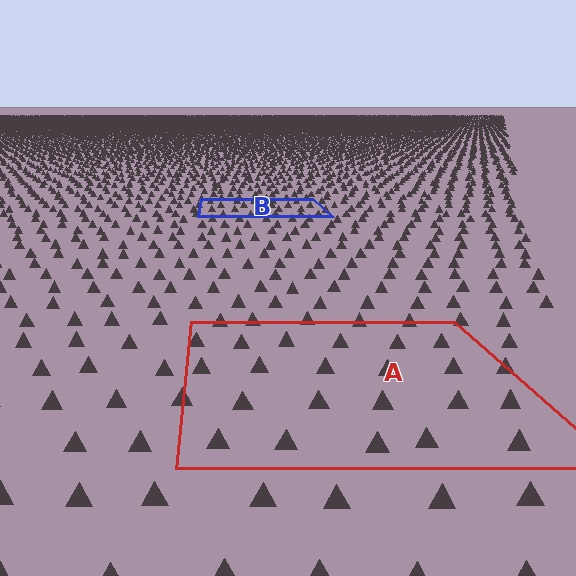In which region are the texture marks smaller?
The texture marks are smaller in region B, because it is farther away.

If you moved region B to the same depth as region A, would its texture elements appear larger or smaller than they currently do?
They would appear larger. At a closer depth, the same texture elements are projected at a bigger on-screen size.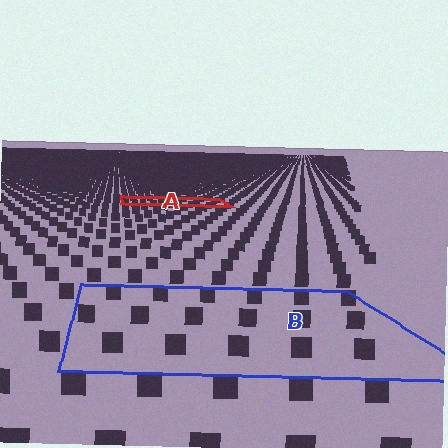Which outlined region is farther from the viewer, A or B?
Region A is farther from the viewer — the texture elements inside it appear smaller and more densely packed.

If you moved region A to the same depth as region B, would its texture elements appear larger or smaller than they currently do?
They would appear larger. At a closer depth, the same texture elements are projected at a bigger on-screen size.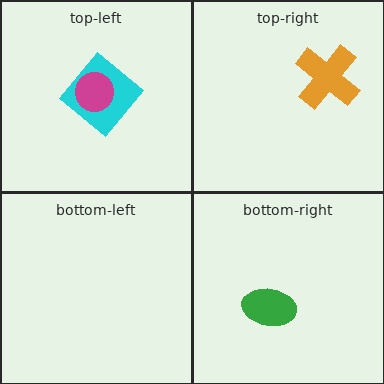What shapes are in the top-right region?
The orange cross.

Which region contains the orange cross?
The top-right region.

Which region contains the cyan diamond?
The top-left region.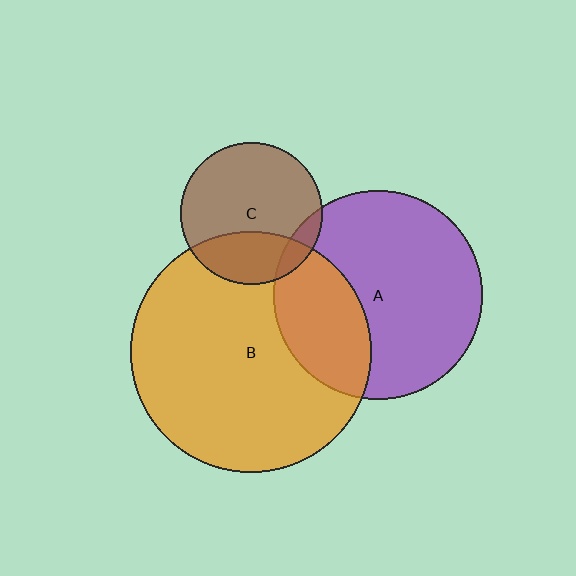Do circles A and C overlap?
Yes.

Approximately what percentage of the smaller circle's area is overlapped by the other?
Approximately 10%.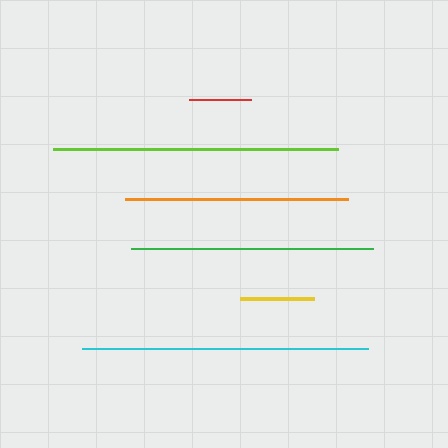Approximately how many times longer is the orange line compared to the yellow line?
The orange line is approximately 3.0 times the length of the yellow line.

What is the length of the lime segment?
The lime segment is approximately 286 pixels long.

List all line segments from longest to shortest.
From longest to shortest: lime, cyan, green, orange, yellow, red.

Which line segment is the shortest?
The red line is the shortest at approximately 62 pixels.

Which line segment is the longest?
The lime line is the longest at approximately 286 pixels.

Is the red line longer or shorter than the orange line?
The orange line is longer than the red line.